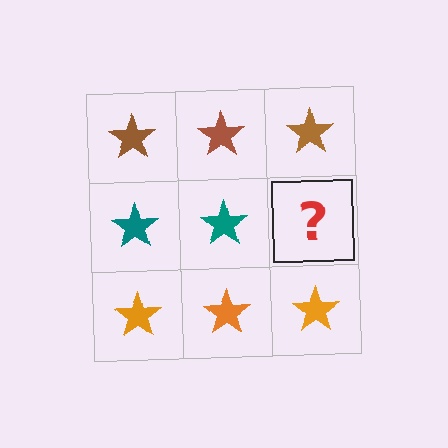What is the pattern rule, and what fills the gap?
The rule is that each row has a consistent color. The gap should be filled with a teal star.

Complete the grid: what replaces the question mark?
The question mark should be replaced with a teal star.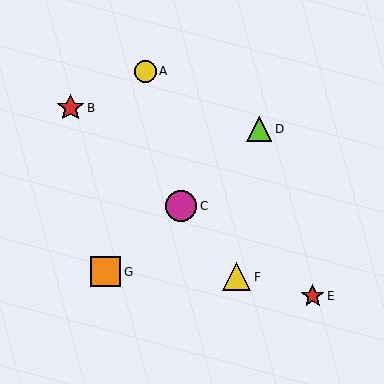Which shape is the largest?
The magenta circle (labeled C) is the largest.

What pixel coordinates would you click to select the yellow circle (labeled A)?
Click at (145, 71) to select the yellow circle A.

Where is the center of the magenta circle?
The center of the magenta circle is at (181, 206).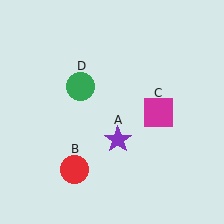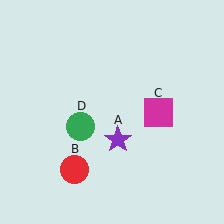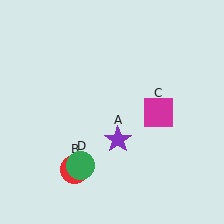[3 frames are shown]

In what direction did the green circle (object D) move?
The green circle (object D) moved down.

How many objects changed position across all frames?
1 object changed position: green circle (object D).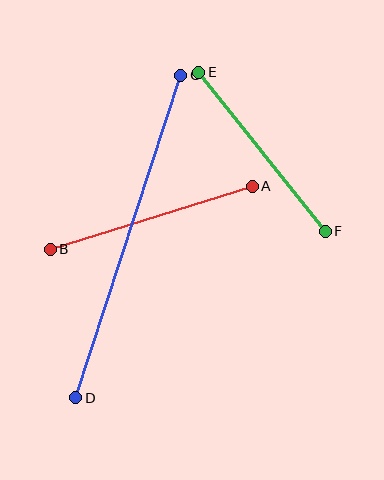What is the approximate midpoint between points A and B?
The midpoint is at approximately (151, 218) pixels.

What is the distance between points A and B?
The distance is approximately 212 pixels.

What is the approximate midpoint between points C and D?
The midpoint is at approximately (128, 236) pixels.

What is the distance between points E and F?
The distance is approximately 203 pixels.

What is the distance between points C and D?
The distance is approximately 339 pixels.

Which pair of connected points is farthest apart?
Points C and D are farthest apart.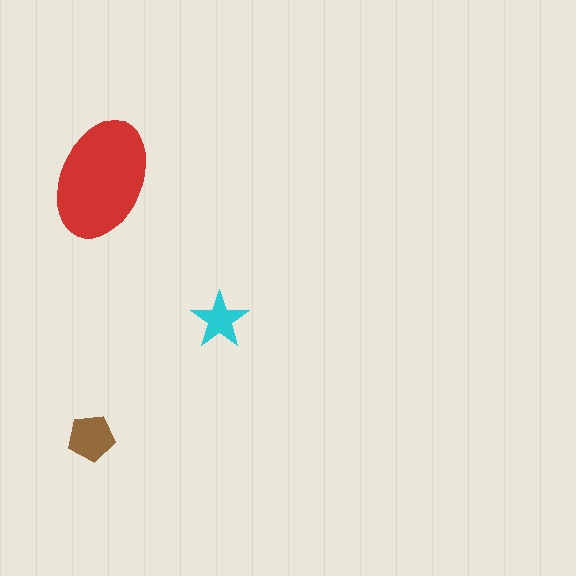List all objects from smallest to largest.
The cyan star, the brown pentagon, the red ellipse.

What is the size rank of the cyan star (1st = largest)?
3rd.